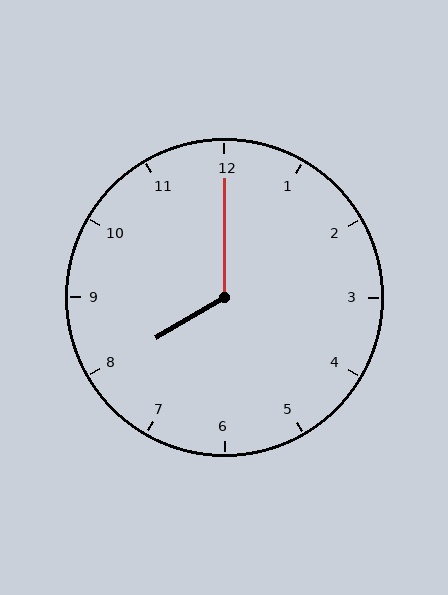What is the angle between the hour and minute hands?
Approximately 120 degrees.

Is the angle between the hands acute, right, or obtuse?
It is obtuse.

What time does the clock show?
8:00.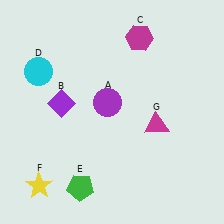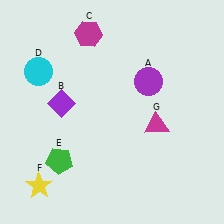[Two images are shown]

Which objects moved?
The objects that moved are: the purple circle (A), the magenta hexagon (C), the green pentagon (E).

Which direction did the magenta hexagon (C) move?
The magenta hexagon (C) moved left.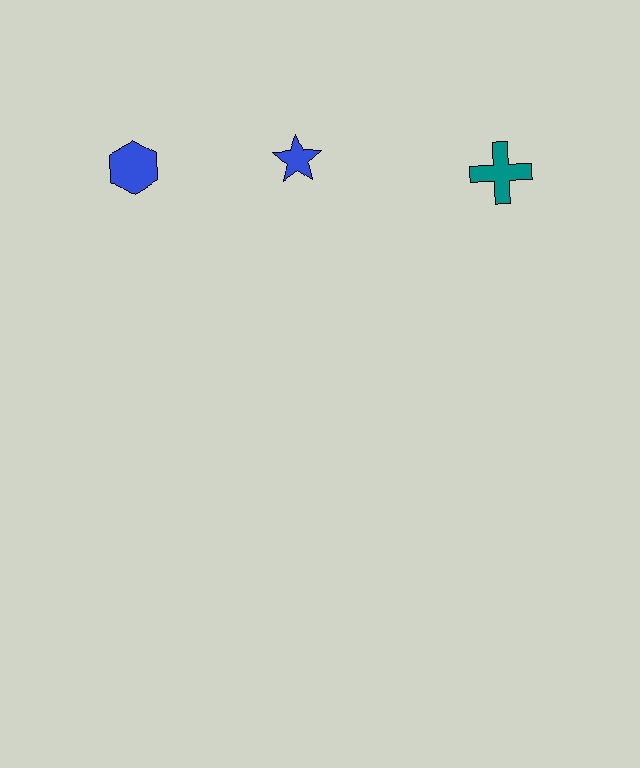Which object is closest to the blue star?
The blue hexagon is closest to the blue star.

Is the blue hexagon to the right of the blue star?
No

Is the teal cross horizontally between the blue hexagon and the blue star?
No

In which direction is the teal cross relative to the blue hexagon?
The teal cross is to the right of the blue hexagon.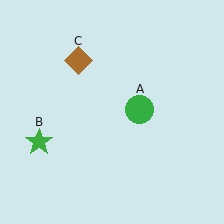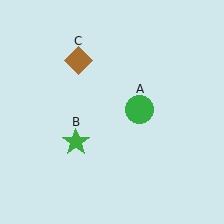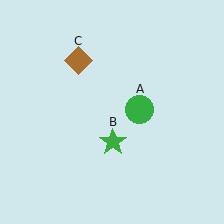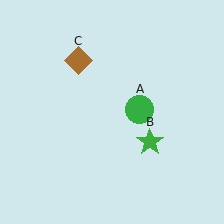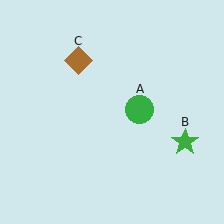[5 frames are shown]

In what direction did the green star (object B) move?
The green star (object B) moved right.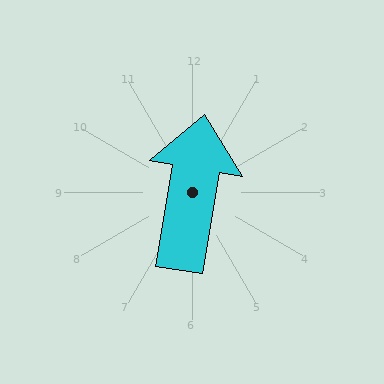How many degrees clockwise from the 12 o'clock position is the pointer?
Approximately 9 degrees.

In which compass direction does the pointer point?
North.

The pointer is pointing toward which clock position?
Roughly 12 o'clock.